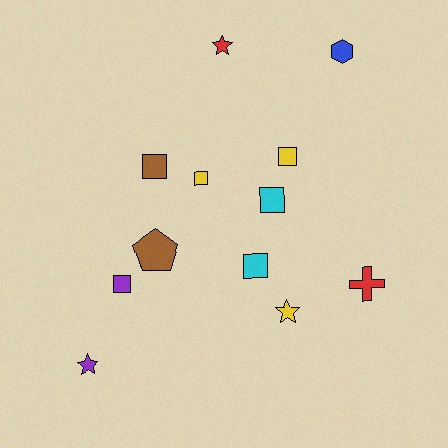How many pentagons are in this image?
There is 1 pentagon.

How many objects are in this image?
There are 12 objects.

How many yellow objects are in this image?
There are 3 yellow objects.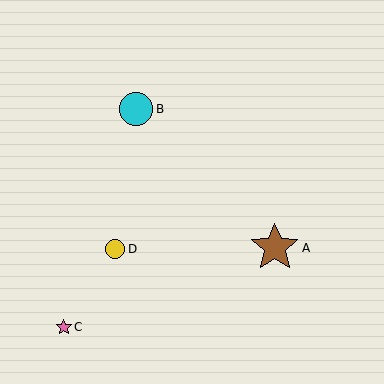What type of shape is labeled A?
Shape A is a brown star.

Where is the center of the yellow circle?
The center of the yellow circle is at (115, 249).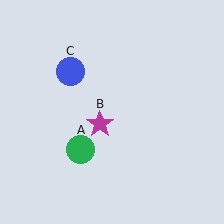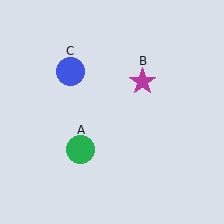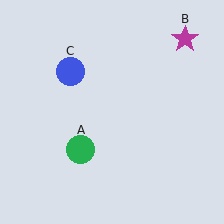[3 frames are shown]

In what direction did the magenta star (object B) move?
The magenta star (object B) moved up and to the right.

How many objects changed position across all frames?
1 object changed position: magenta star (object B).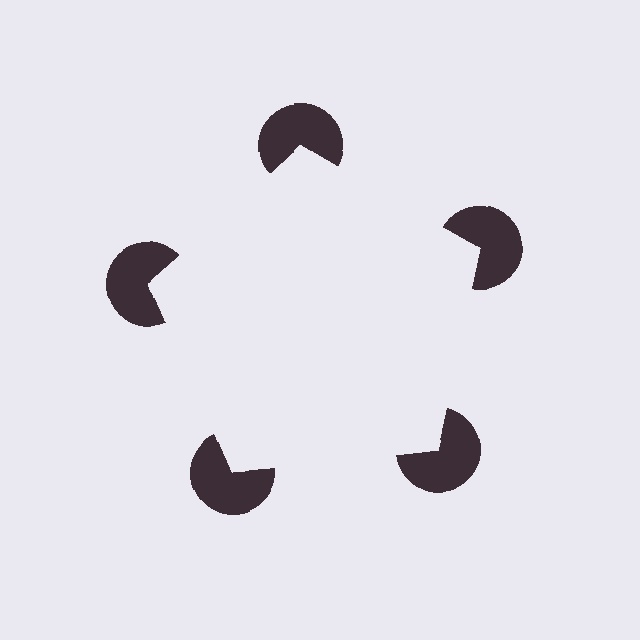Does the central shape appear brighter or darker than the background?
It typically appears slightly brighter than the background, even though no actual brightness change is drawn.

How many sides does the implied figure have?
5 sides.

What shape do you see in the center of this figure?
An illusory pentagon — its edges are inferred from the aligned wedge cuts in the pac-man discs, not physically drawn.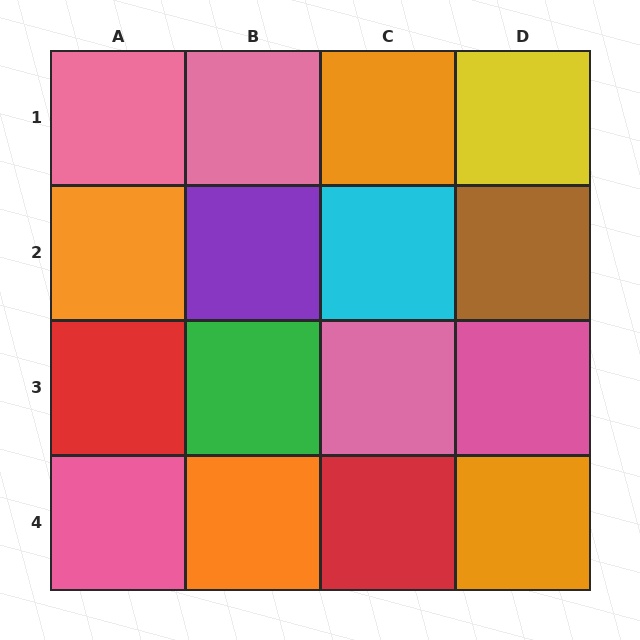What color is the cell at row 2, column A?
Orange.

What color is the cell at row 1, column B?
Pink.